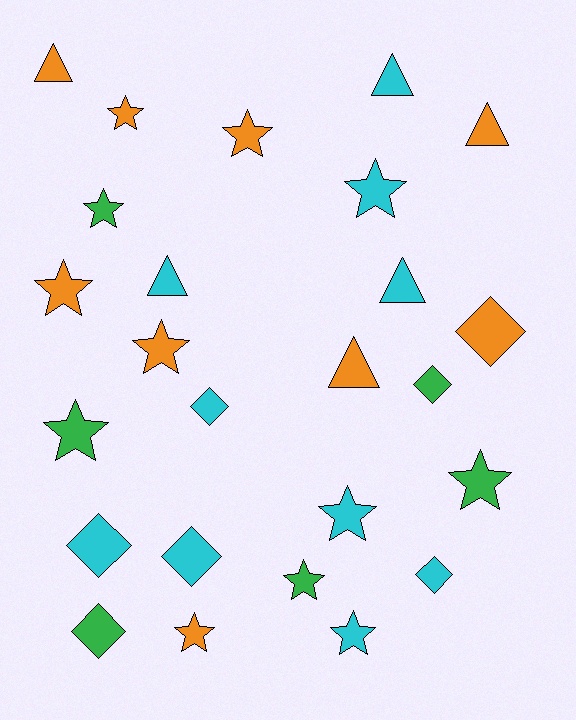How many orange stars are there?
There are 5 orange stars.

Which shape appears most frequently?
Star, with 12 objects.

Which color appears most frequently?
Cyan, with 10 objects.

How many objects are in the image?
There are 25 objects.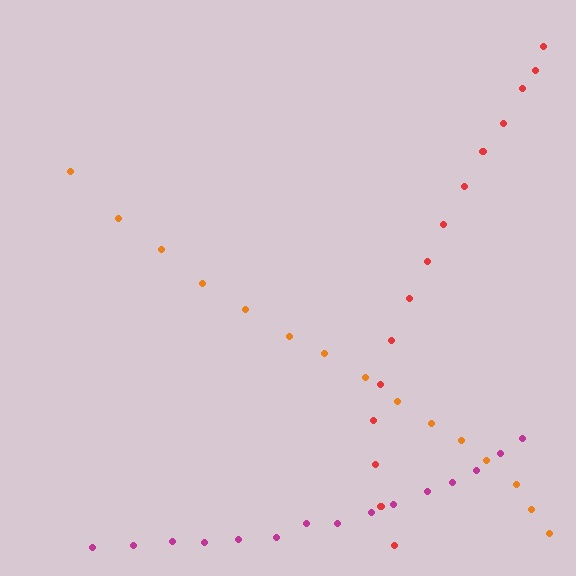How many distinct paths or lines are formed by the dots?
There are 3 distinct paths.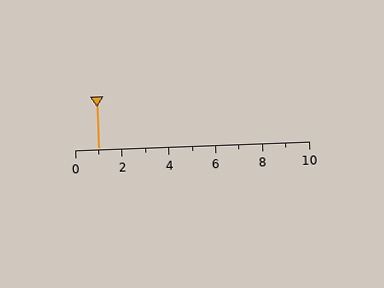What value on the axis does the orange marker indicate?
The marker indicates approximately 1.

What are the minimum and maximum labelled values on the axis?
The axis runs from 0 to 10.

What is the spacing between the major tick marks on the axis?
The major ticks are spaced 2 apart.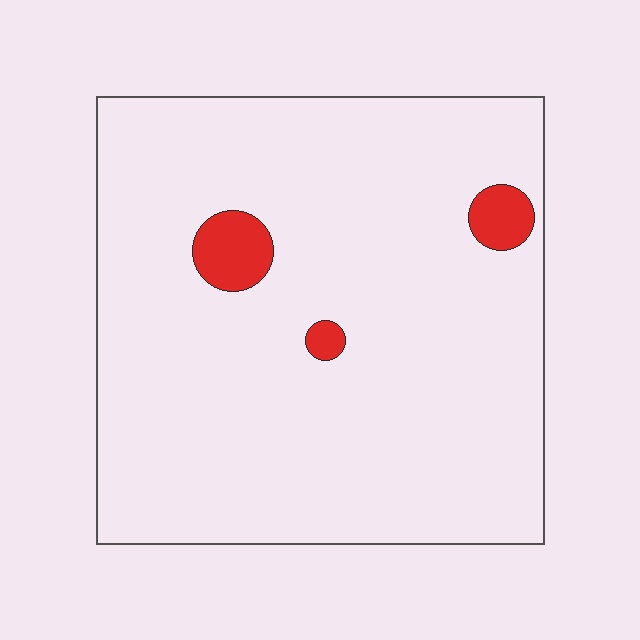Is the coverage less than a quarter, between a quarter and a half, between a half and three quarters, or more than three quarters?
Less than a quarter.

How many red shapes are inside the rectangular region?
3.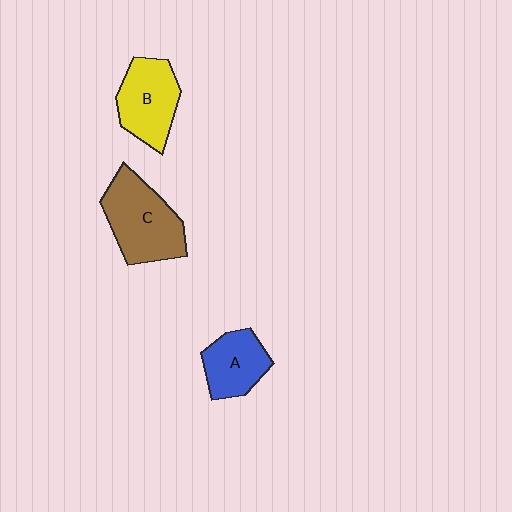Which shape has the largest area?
Shape C (brown).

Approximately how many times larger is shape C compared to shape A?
Approximately 1.5 times.